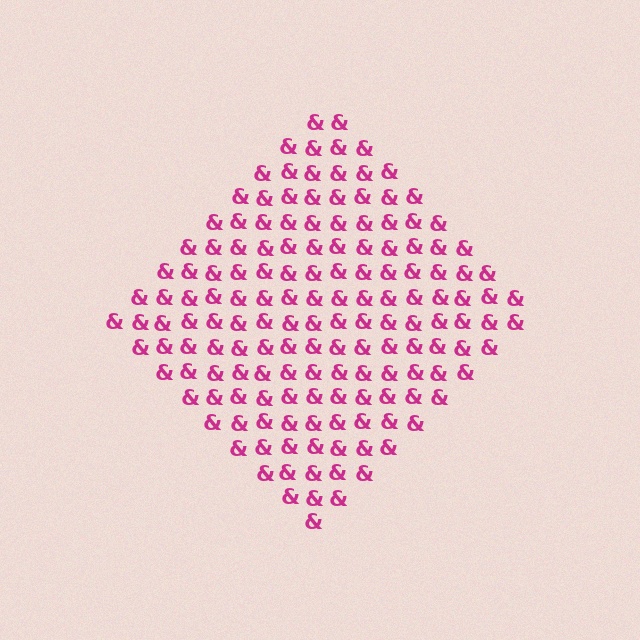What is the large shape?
The large shape is a diamond.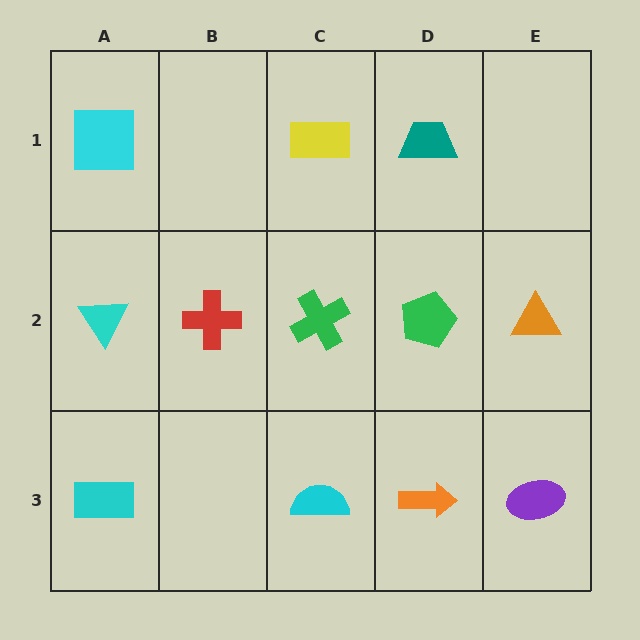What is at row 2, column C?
A green cross.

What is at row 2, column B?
A red cross.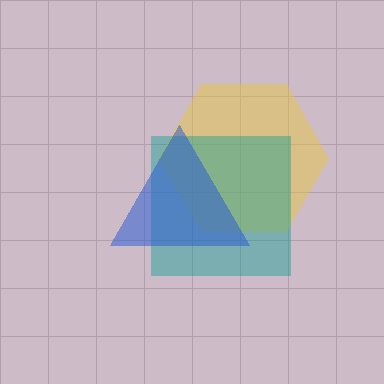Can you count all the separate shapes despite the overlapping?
Yes, there are 3 separate shapes.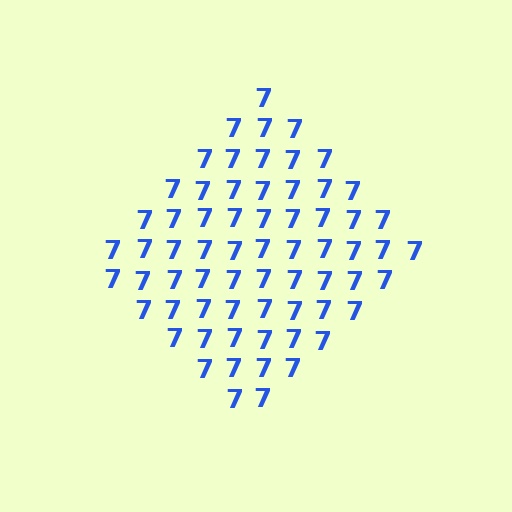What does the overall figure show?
The overall figure shows a diamond.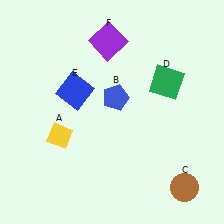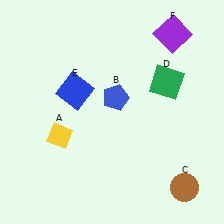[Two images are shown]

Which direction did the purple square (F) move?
The purple square (F) moved right.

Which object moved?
The purple square (F) moved right.